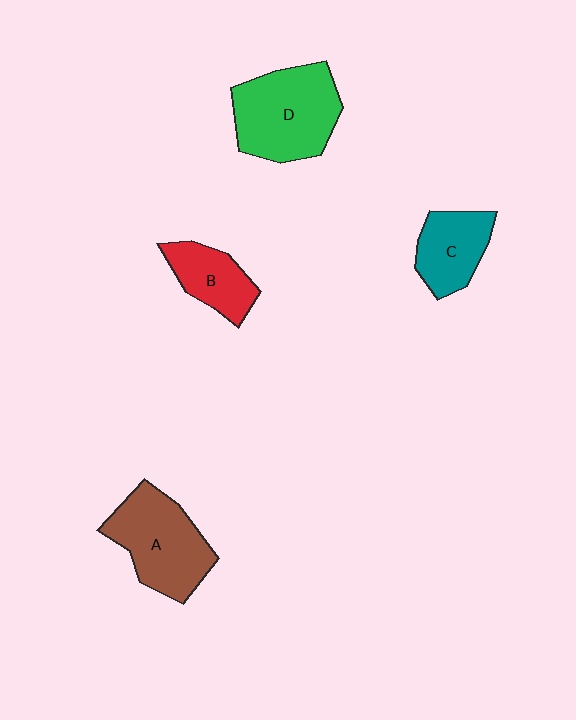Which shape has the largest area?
Shape D (green).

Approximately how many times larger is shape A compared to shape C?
Approximately 1.5 times.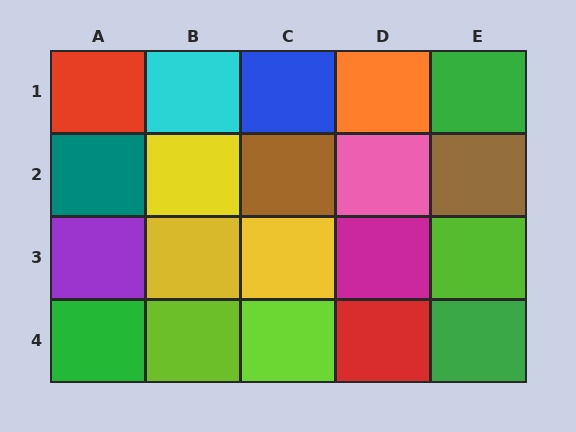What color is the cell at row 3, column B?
Yellow.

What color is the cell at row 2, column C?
Brown.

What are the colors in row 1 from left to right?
Red, cyan, blue, orange, green.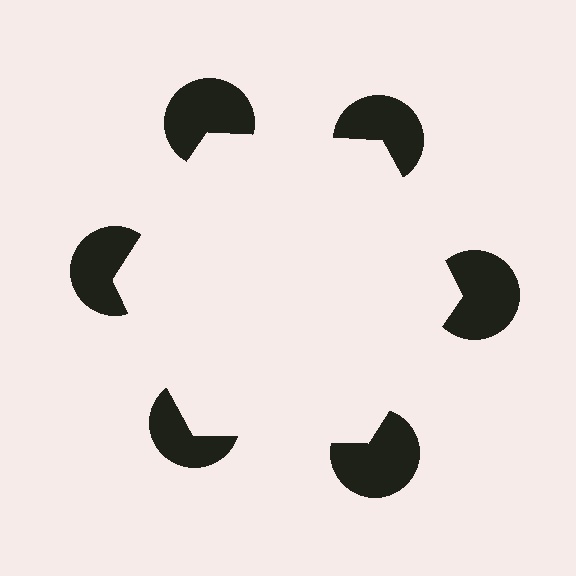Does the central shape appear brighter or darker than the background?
It typically appears slightly brighter than the background, even though no actual brightness change is drawn.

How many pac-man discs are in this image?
There are 6 — one at each vertex of the illusory hexagon.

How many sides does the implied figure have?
6 sides.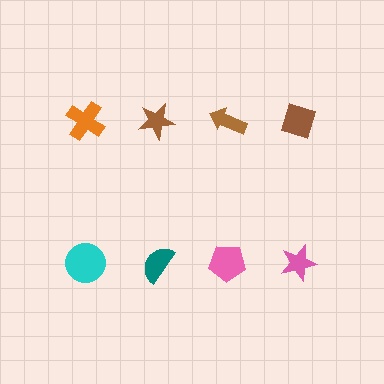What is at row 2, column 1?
A cyan circle.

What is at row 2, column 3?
A pink pentagon.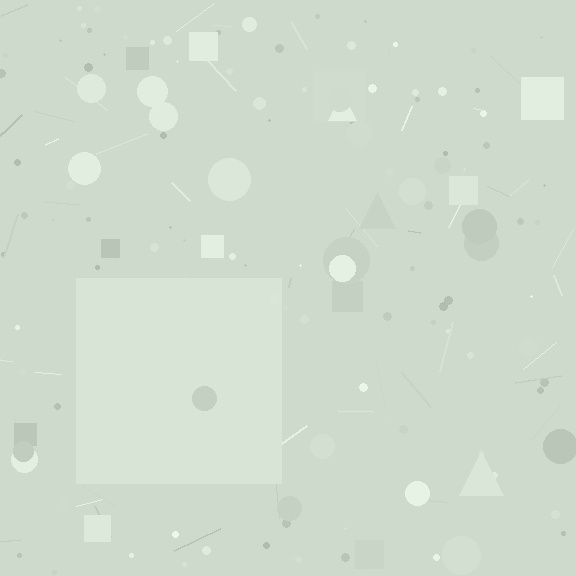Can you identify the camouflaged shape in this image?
The camouflaged shape is a square.